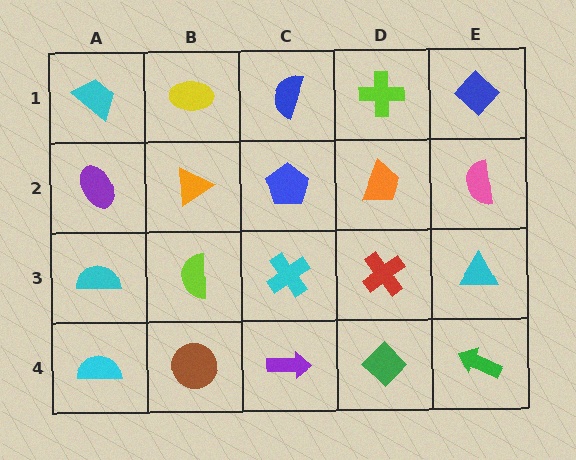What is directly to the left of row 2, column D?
A blue pentagon.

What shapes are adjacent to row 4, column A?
A cyan semicircle (row 3, column A), a brown circle (row 4, column B).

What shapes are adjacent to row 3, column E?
A pink semicircle (row 2, column E), a green arrow (row 4, column E), a red cross (row 3, column D).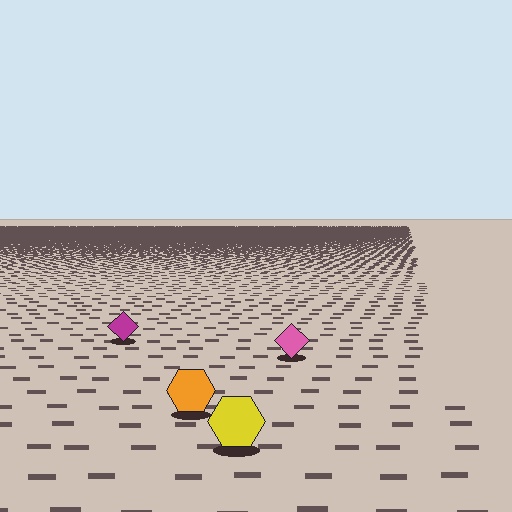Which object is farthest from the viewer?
The magenta diamond is farthest from the viewer. It appears smaller and the ground texture around it is denser.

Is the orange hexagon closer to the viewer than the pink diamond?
Yes. The orange hexagon is closer — you can tell from the texture gradient: the ground texture is coarser near it.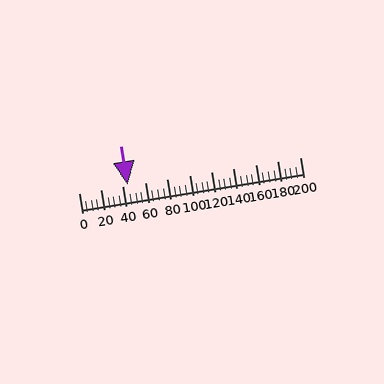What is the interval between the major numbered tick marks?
The major tick marks are spaced 20 units apart.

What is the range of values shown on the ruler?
The ruler shows values from 0 to 200.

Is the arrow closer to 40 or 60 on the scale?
The arrow is closer to 40.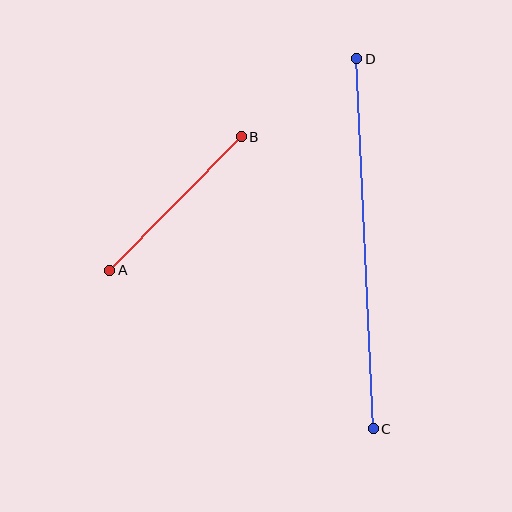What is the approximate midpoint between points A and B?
The midpoint is at approximately (175, 204) pixels.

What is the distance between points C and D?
The distance is approximately 370 pixels.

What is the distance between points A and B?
The distance is approximately 187 pixels.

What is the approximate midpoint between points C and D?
The midpoint is at approximately (365, 244) pixels.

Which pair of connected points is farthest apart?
Points C and D are farthest apart.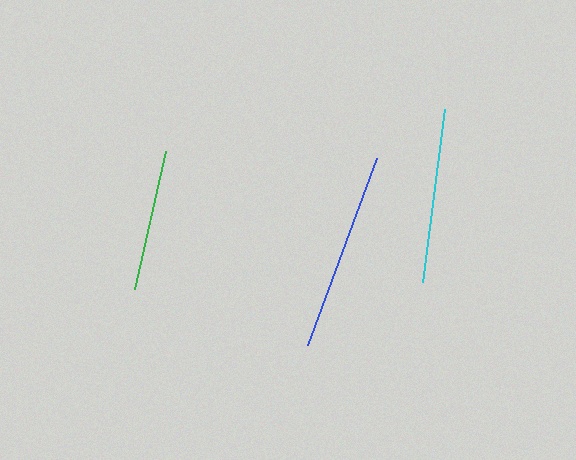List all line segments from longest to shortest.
From longest to shortest: blue, cyan, green.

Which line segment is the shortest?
The green line is the shortest at approximately 142 pixels.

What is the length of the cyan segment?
The cyan segment is approximately 175 pixels long.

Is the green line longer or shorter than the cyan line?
The cyan line is longer than the green line.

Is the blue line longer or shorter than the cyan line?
The blue line is longer than the cyan line.